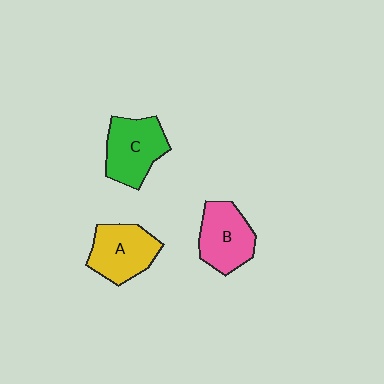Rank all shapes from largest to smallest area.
From largest to smallest: C (green), A (yellow), B (pink).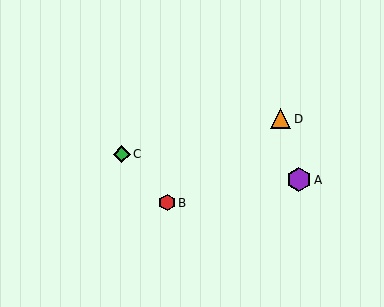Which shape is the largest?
The purple hexagon (labeled A) is the largest.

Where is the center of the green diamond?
The center of the green diamond is at (122, 154).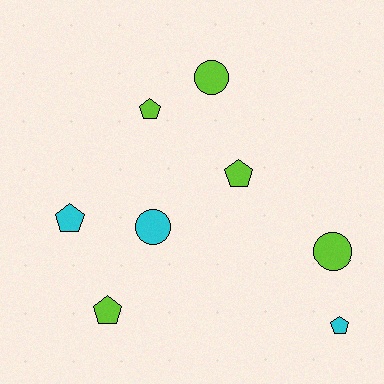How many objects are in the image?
There are 8 objects.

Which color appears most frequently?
Lime, with 5 objects.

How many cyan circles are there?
There is 1 cyan circle.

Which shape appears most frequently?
Pentagon, with 5 objects.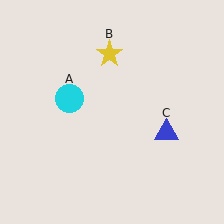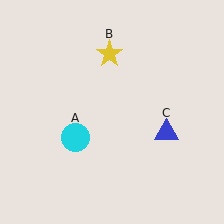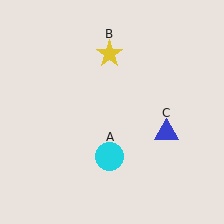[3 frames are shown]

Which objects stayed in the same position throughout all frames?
Yellow star (object B) and blue triangle (object C) remained stationary.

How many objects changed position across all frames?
1 object changed position: cyan circle (object A).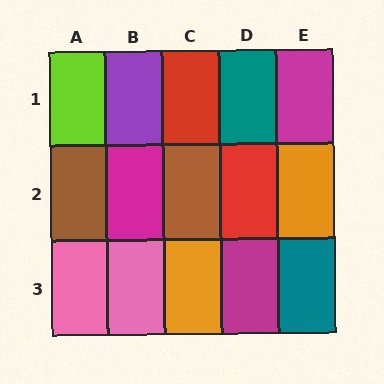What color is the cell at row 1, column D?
Teal.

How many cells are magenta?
3 cells are magenta.